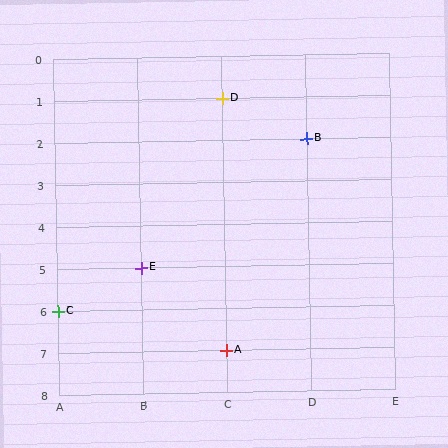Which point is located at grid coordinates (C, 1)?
Point D is at (C, 1).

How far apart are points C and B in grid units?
Points C and B are 3 columns and 4 rows apart (about 5.0 grid units diagonally).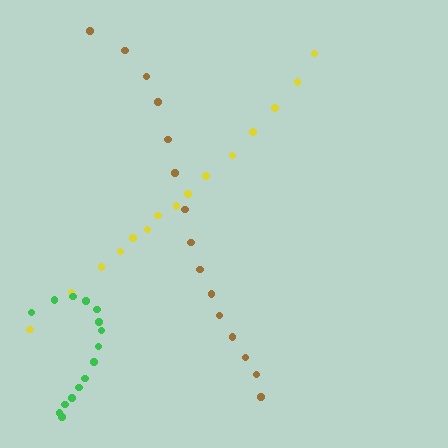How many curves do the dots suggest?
There are 3 distinct paths.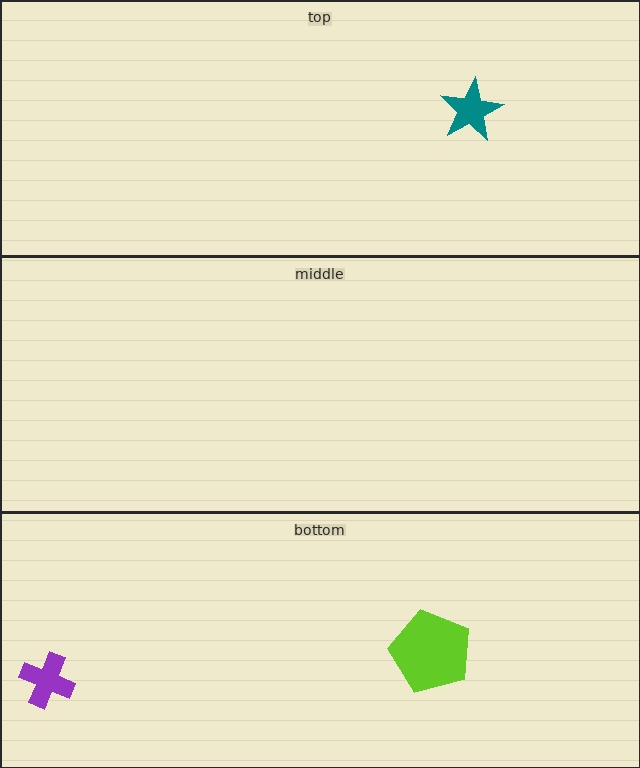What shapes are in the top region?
The teal star.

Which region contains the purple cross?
The bottom region.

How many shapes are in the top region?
1.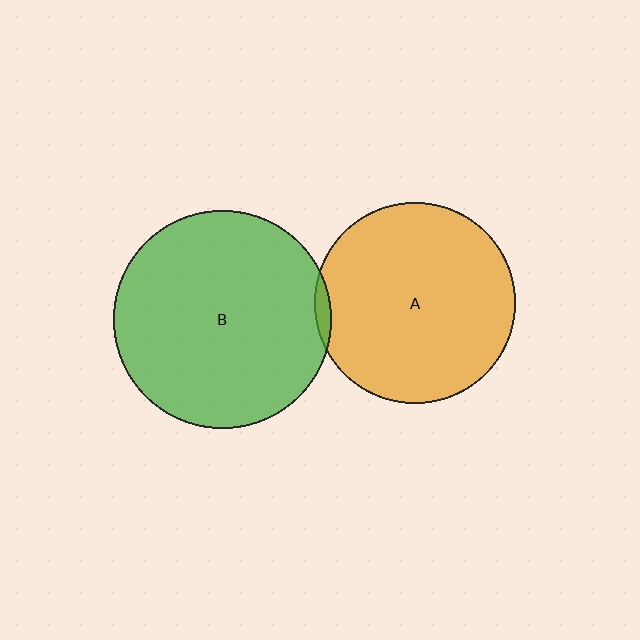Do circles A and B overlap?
Yes.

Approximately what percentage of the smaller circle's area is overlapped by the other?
Approximately 5%.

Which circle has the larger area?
Circle B (green).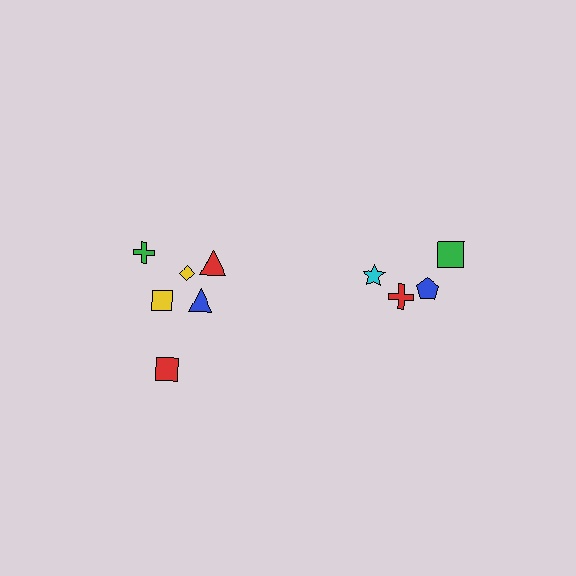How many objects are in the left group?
There are 6 objects.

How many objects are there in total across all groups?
There are 10 objects.